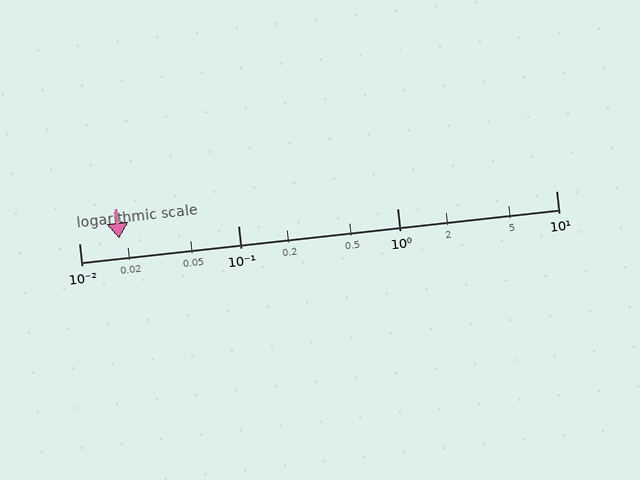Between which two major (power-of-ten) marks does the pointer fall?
The pointer is between 0.01 and 0.1.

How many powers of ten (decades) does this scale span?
The scale spans 3 decades, from 0.01 to 10.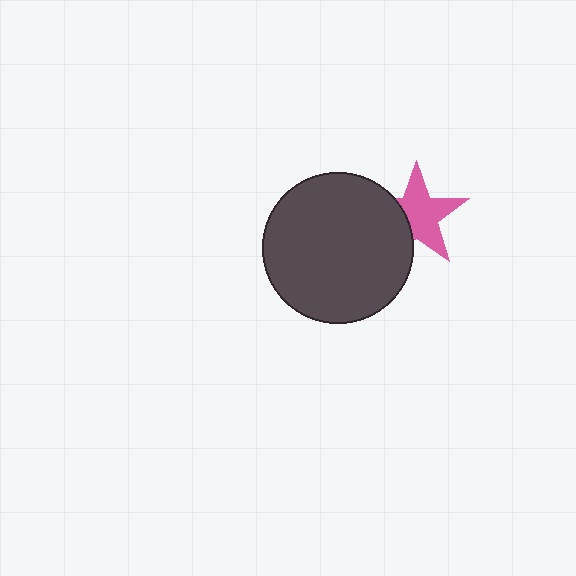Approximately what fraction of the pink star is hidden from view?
Roughly 32% of the pink star is hidden behind the dark gray circle.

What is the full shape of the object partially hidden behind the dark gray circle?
The partially hidden object is a pink star.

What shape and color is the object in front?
The object in front is a dark gray circle.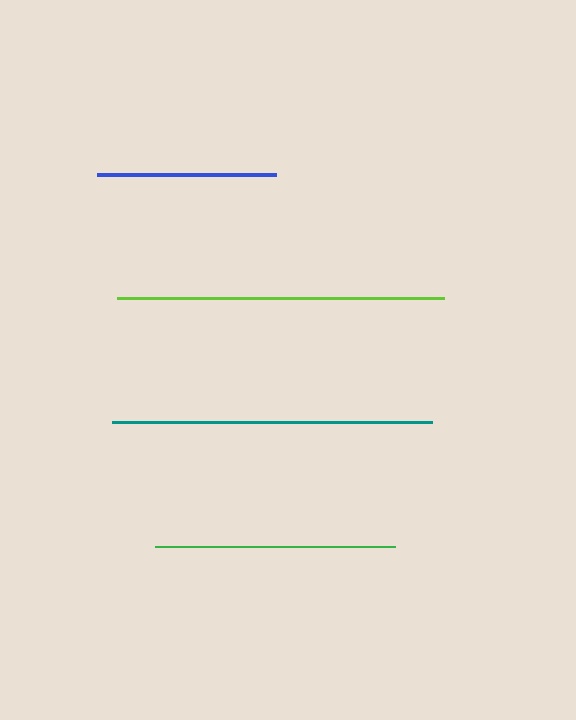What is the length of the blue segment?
The blue segment is approximately 179 pixels long.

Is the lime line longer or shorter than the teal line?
The lime line is longer than the teal line.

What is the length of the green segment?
The green segment is approximately 240 pixels long.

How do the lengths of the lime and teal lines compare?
The lime and teal lines are approximately the same length.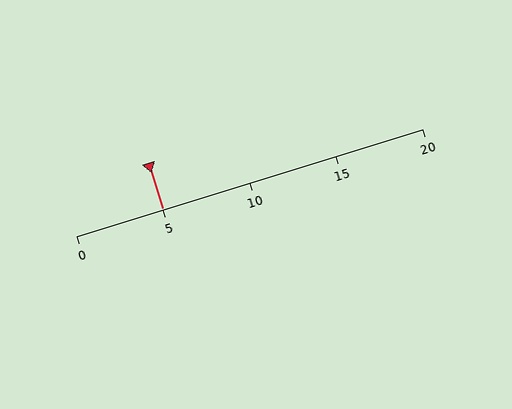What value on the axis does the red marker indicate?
The marker indicates approximately 5.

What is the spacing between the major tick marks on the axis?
The major ticks are spaced 5 apart.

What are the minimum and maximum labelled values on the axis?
The axis runs from 0 to 20.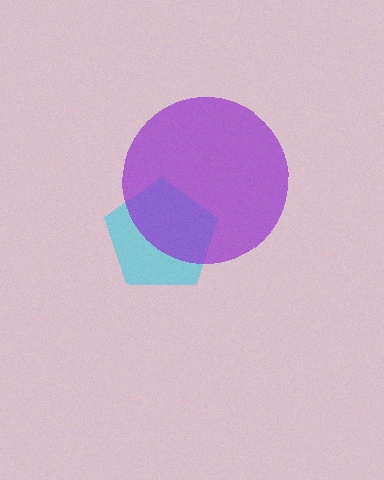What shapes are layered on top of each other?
The layered shapes are: a cyan pentagon, a purple circle.